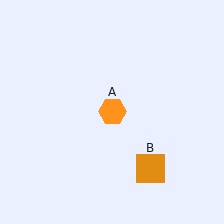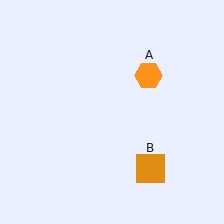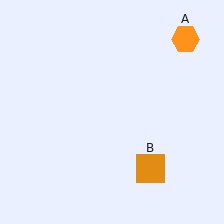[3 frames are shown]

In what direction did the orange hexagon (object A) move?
The orange hexagon (object A) moved up and to the right.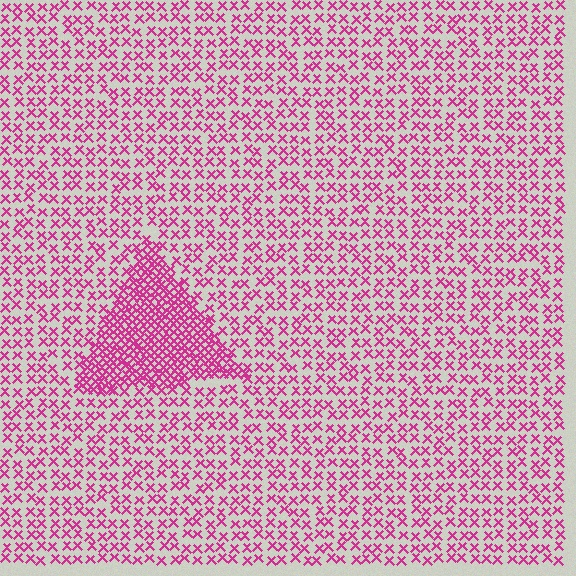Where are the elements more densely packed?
The elements are more densely packed inside the triangle boundary.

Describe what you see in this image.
The image contains small magenta elements arranged at two different densities. A triangle-shaped region is visible where the elements are more densely packed than the surrounding area.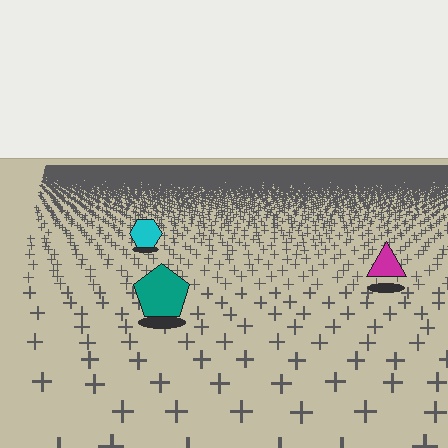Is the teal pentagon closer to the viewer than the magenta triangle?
Yes. The teal pentagon is closer — you can tell from the texture gradient: the ground texture is coarser near it.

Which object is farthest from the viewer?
The cyan hexagon is farthest from the viewer. It appears smaller and the ground texture around it is denser.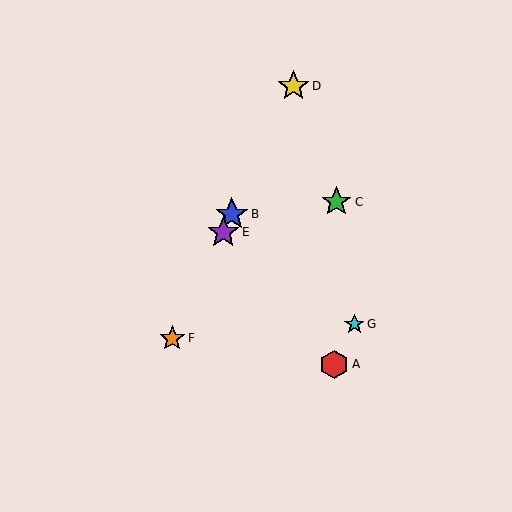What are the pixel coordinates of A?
Object A is at (334, 364).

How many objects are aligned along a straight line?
4 objects (B, D, E, F) are aligned along a straight line.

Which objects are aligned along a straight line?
Objects B, D, E, F are aligned along a straight line.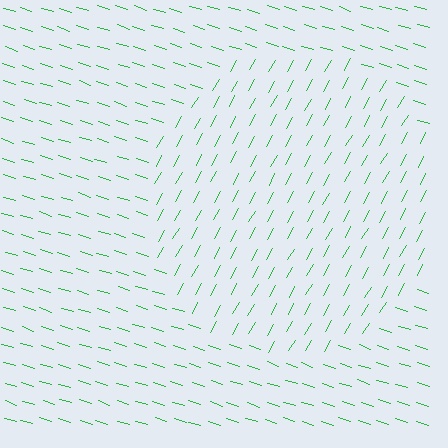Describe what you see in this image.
The image is filled with small green line segments. A circle region in the image has lines oriented differently from the surrounding lines, creating a visible texture boundary.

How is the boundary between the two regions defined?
The boundary is defined purely by a change in line orientation (approximately 78 degrees difference). All lines are the same color and thickness.